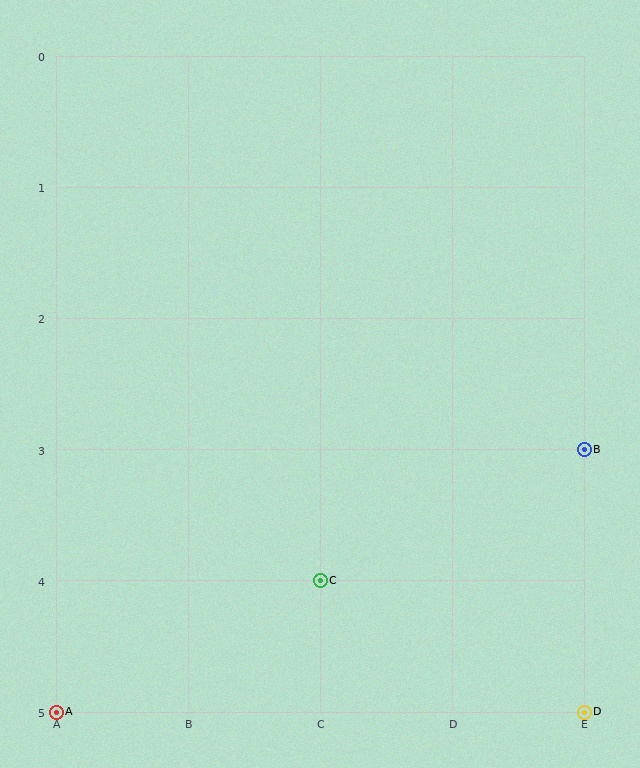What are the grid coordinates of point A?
Point A is at grid coordinates (A, 5).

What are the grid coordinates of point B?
Point B is at grid coordinates (E, 3).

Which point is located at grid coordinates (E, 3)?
Point B is at (E, 3).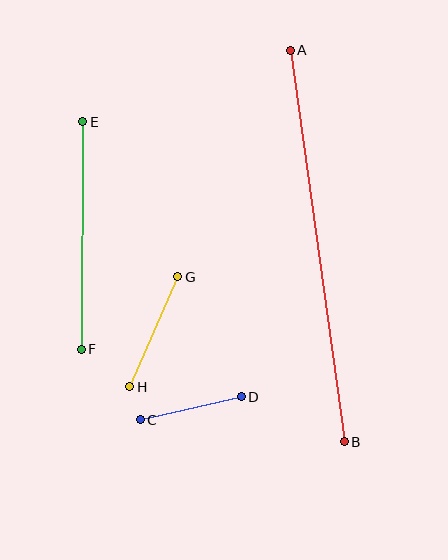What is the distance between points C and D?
The distance is approximately 104 pixels.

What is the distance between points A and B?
The distance is approximately 395 pixels.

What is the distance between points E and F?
The distance is approximately 228 pixels.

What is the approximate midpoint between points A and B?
The midpoint is at approximately (317, 246) pixels.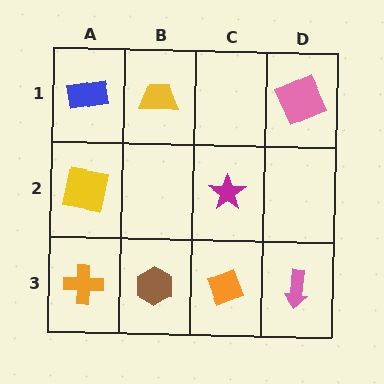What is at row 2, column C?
A magenta star.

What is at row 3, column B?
A brown hexagon.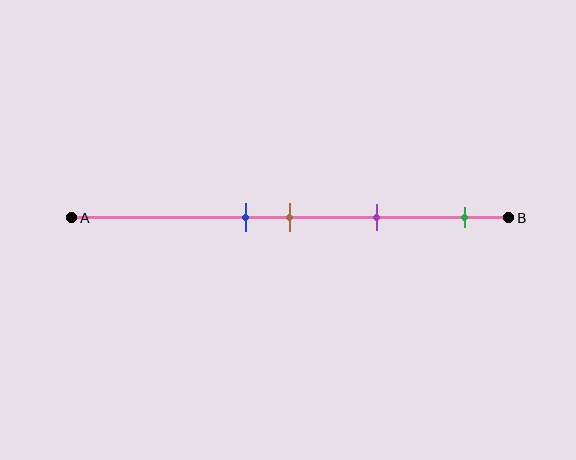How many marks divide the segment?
There are 4 marks dividing the segment.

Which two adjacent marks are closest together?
The blue and brown marks are the closest adjacent pair.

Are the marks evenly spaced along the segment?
No, the marks are not evenly spaced.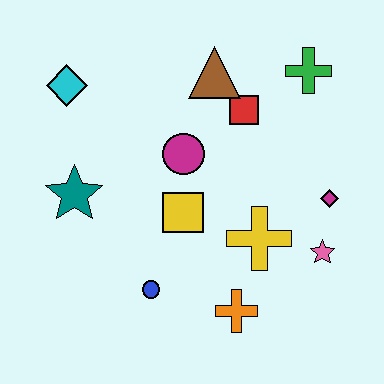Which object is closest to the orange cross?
The yellow cross is closest to the orange cross.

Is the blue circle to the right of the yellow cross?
No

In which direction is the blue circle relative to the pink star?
The blue circle is to the left of the pink star.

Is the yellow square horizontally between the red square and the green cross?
No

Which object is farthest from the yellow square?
The green cross is farthest from the yellow square.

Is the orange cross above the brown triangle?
No